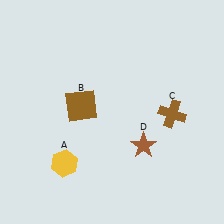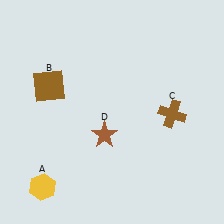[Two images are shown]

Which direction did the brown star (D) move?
The brown star (D) moved left.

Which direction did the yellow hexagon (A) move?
The yellow hexagon (A) moved down.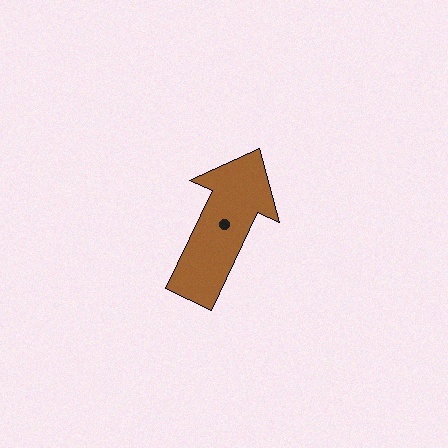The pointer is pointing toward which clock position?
Roughly 1 o'clock.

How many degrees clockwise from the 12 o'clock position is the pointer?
Approximately 25 degrees.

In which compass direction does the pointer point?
Northeast.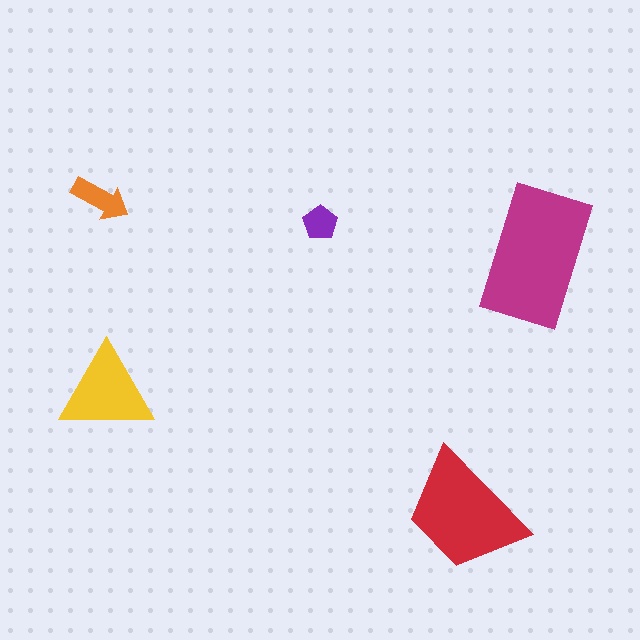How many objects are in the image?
There are 5 objects in the image.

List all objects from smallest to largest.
The purple pentagon, the orange arrow, the yellow triangle, the red trapezoid, the magenta rectangle.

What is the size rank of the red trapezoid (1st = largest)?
2nd.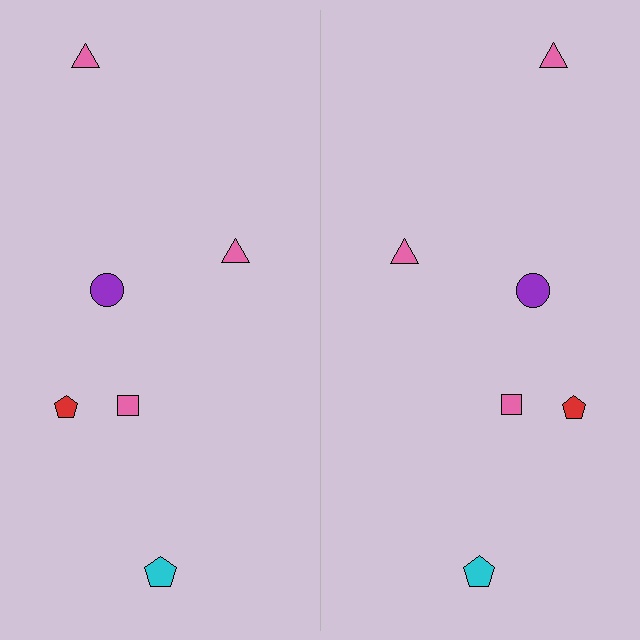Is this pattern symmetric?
Yes, this pattern has bilateral (reflection) symmetry.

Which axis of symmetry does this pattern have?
The pattern has a vertical axis of symmetry running through the center of the image.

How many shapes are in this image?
There are 12 shapes in this image.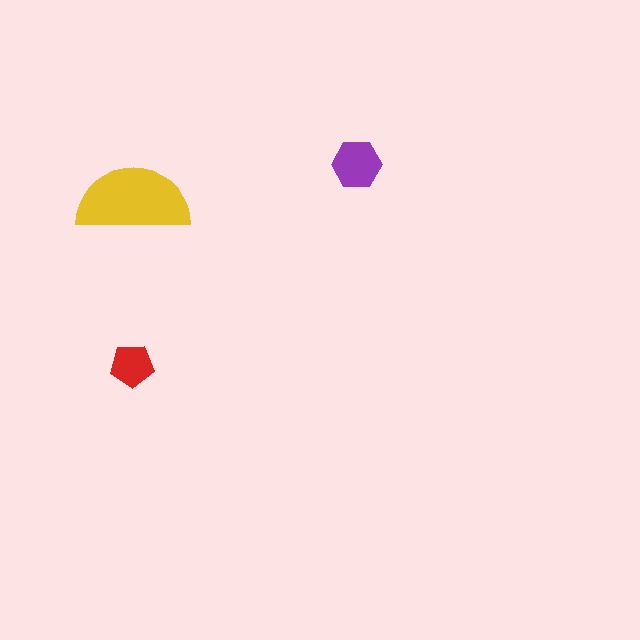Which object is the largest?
The yellow semicircle.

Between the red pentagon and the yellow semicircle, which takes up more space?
The yellow semicircle.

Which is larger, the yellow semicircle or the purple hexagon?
The yellow semicircle.